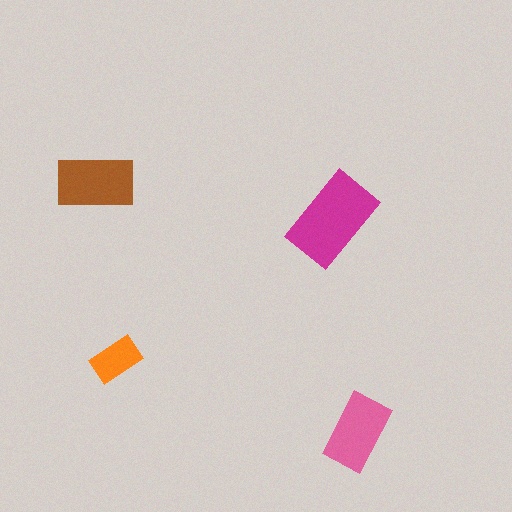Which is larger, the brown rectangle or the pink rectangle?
The brown one.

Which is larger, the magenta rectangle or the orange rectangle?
The magenta one.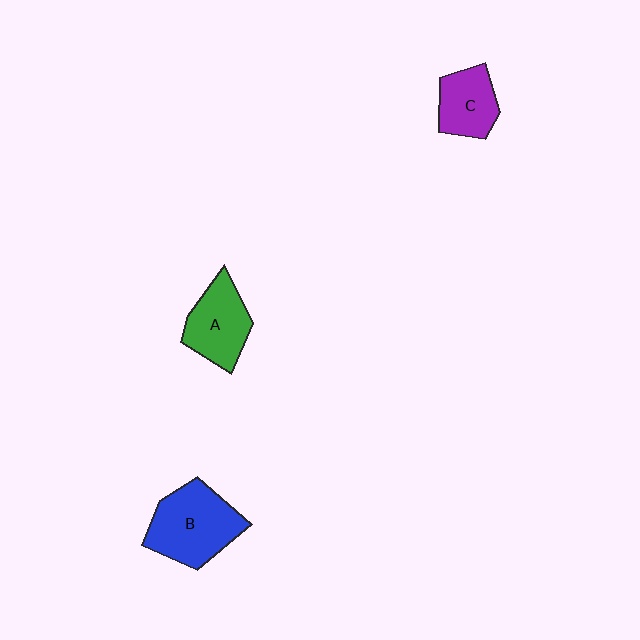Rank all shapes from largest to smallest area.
From largest to smallest: B (blue), A (green), C (purple).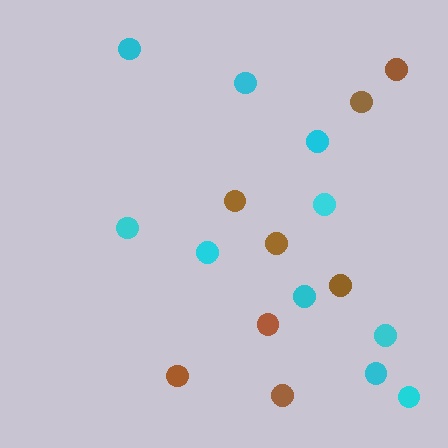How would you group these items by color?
There are 2 groups: one group of brown circles (8) and one group of cyan circles (10).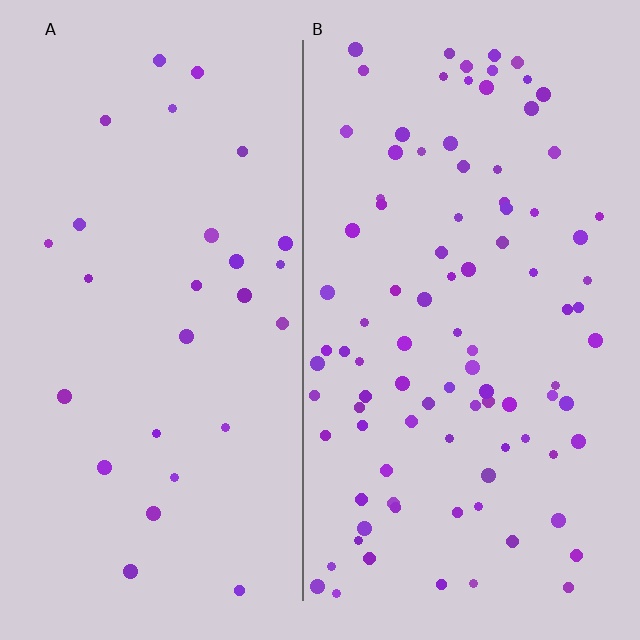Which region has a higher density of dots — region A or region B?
B (the right).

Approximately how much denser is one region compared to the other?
Approximately 3.3× — region B over region A.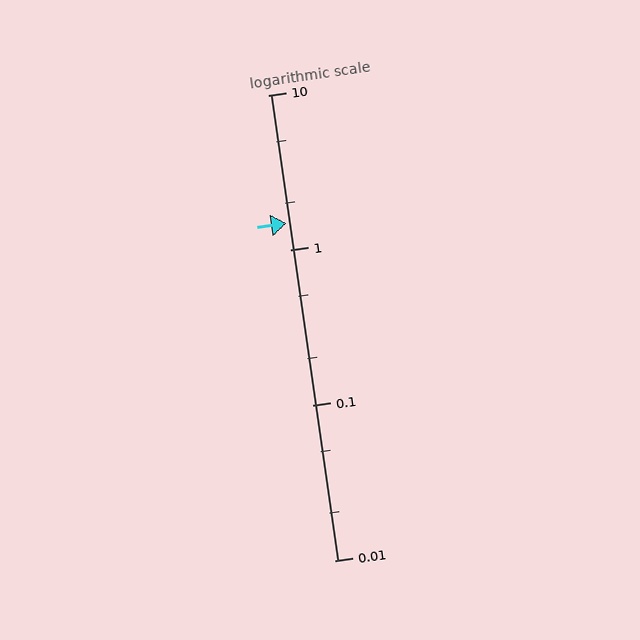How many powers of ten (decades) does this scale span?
The scale spans 3 decades, from 0.01 to 10.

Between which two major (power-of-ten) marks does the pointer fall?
The pointer is between 1 and 10.